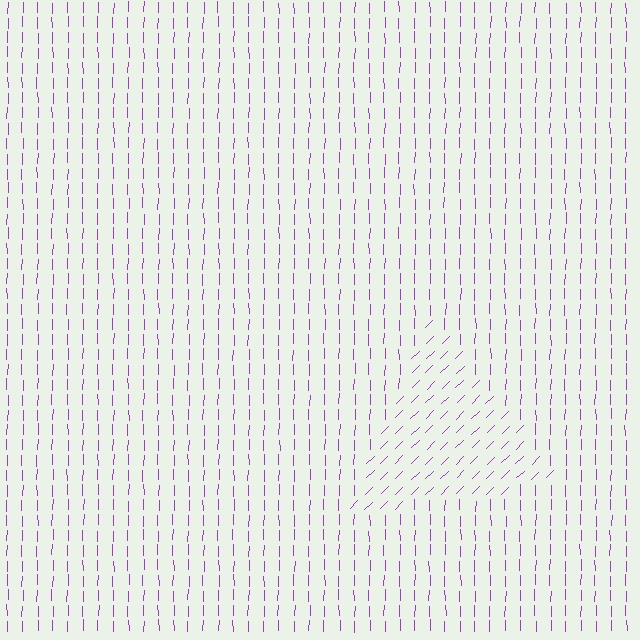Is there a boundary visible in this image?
Yes, there is a texture boundary formed by a change in line orientation.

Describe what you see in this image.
The image is filled with small purple line segments. A triangle region in the image has lines oriented differently from the surrounding lines, creating a visible texture boundary.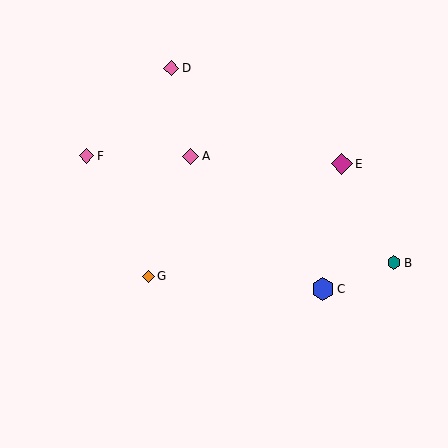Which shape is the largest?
The blue hexagon (labeled C) is the largest.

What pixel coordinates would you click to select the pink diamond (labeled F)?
Click at (86, 156) to select the pink diamond F.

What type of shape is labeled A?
Shape A is a pink diamond.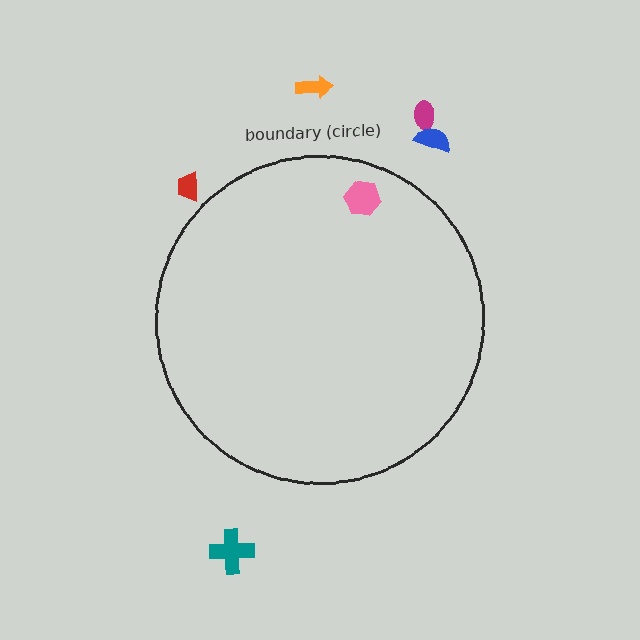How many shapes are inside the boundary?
1 inside, 5 outside.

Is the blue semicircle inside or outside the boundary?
Outside.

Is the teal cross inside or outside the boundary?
Outside.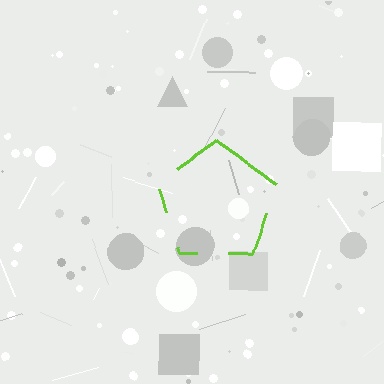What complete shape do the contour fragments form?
The contour fragments form a pentagon.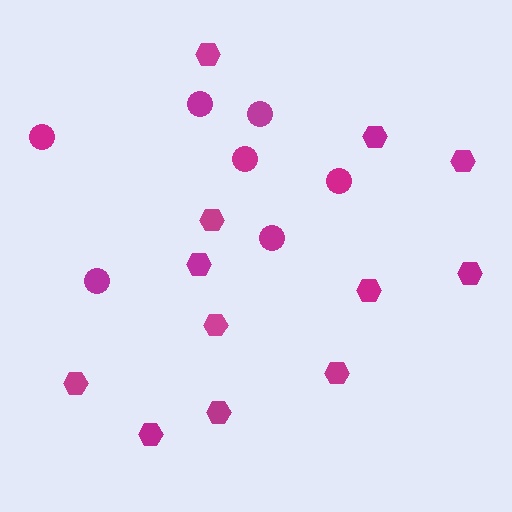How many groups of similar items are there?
There are 2 groups: one group of hexagons (12) and one group of circles (7).